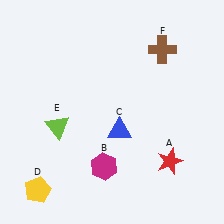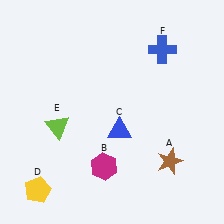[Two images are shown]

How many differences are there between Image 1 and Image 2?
There are 2 differences between the two images.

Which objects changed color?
A changed from red to brown. F changed from brown to blue.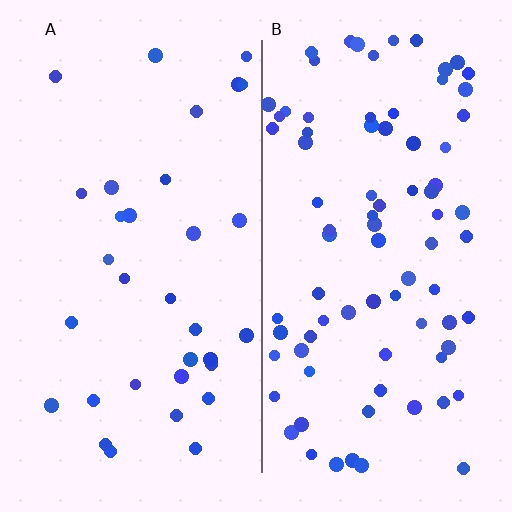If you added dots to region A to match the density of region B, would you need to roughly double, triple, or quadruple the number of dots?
Approximately double.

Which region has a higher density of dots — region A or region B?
B (the right).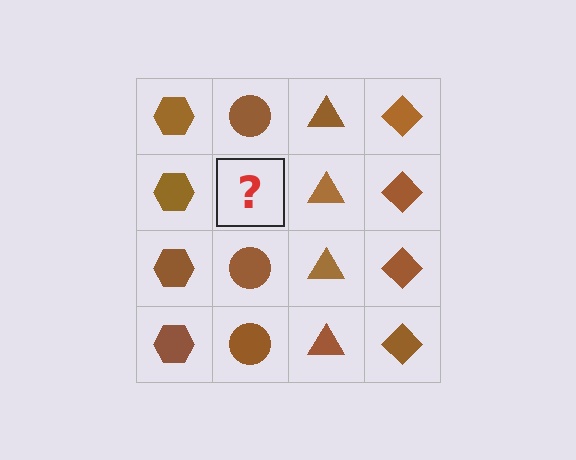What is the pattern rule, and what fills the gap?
The rule is that each column has a consistent shape. The gap should be filled with a brown circle.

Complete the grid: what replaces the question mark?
The question mark should be replaced with a brown circle.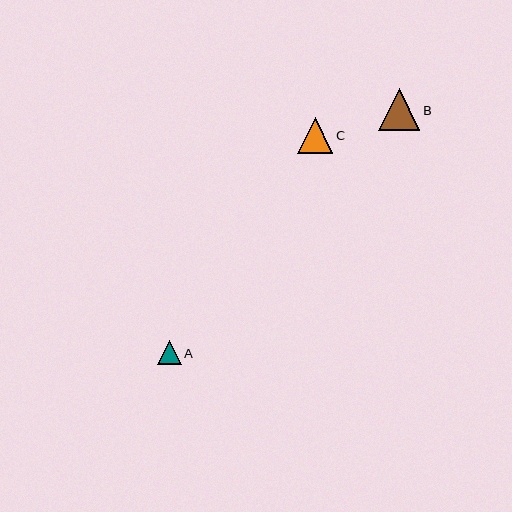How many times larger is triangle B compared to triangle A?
Triangle B is approximately 1.7 times the size of triangle A.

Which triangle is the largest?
Triangle B is the largest with a size of approximately 42 pixels.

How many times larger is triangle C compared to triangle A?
Triangle C is approximately 1.5 times the size of triangle A.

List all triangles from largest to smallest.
From largest to smallest: B, C, A.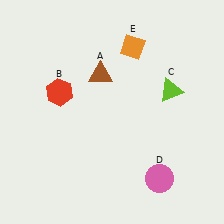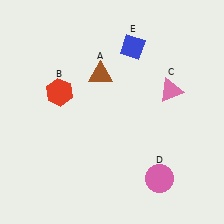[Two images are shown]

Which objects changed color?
C changed from lime to pink. E changed from orange to blue.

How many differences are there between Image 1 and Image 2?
There are 2 differences between the two images.